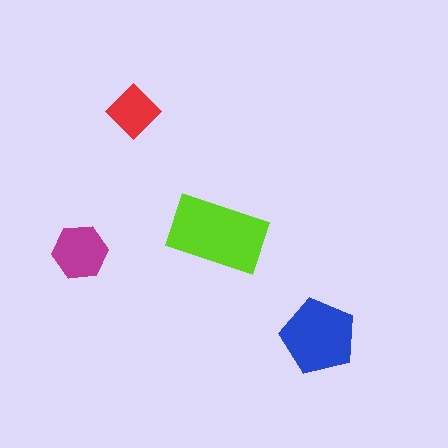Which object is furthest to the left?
The magenta hexagon is leftmost.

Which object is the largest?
The lime rectangle.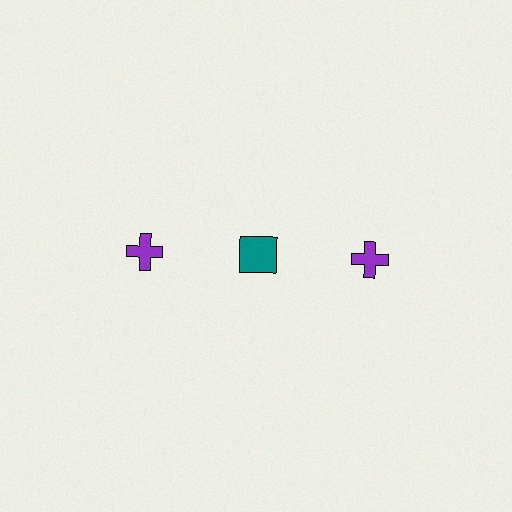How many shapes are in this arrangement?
There are 3 shapes arranged in a grid pattern.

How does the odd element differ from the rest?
It differs in both color (teal instead of purple) and shape (square instead of cross).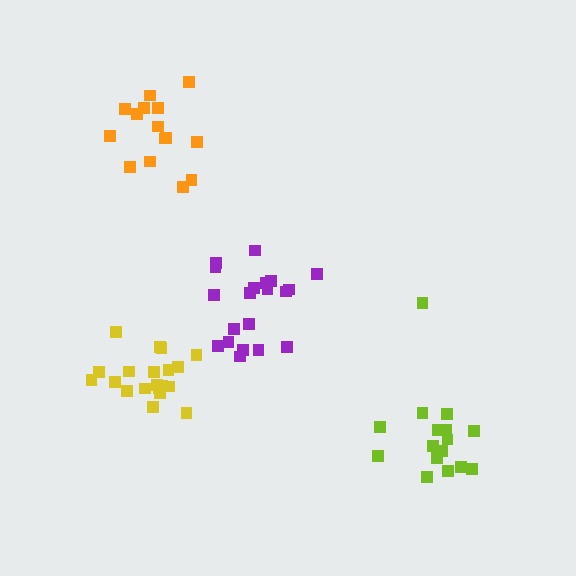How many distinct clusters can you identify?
There are 4 distinct clusters.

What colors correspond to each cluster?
The clusters are colored: yellow, purple, orange, lime.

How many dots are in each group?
Group 1: 20 dots, Group 2: 20 dots, Group 3: 15 dots, Group 4: 16 dots (71 total).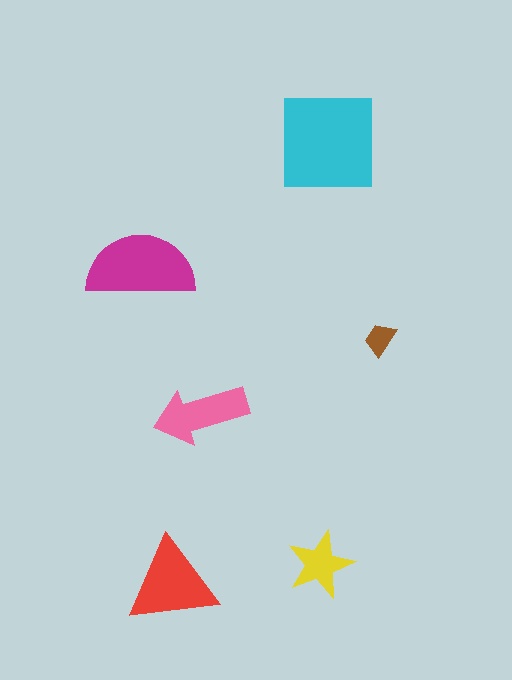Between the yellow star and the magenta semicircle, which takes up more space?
The magenta semicircle.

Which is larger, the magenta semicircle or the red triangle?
The magenta semicircle.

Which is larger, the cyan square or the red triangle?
The cyan square.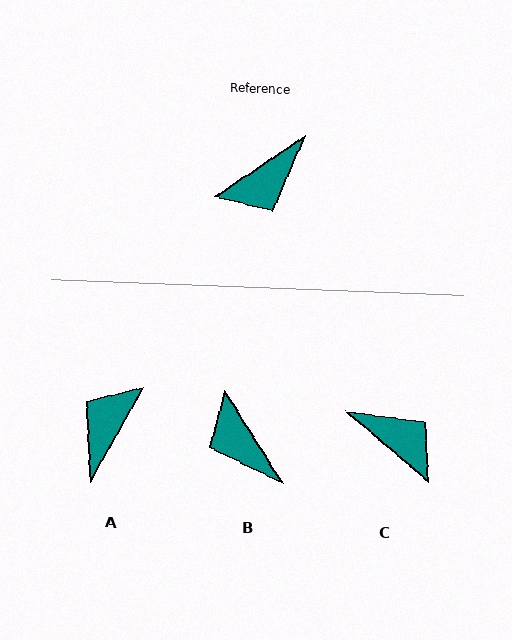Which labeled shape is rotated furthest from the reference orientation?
A, about 153 degrees away.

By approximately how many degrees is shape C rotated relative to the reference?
Approximately 106 degrees counter-clockwise.